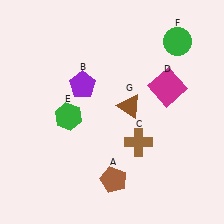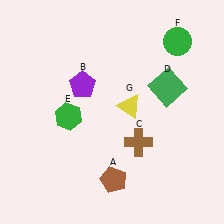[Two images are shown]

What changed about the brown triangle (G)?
In Image 1, G is brown. In Image 2, it changed to yellow.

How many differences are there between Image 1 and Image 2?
There are 2 differences between the two images.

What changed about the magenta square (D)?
In Image 1, D is magenta. In Image 2, it changed to green.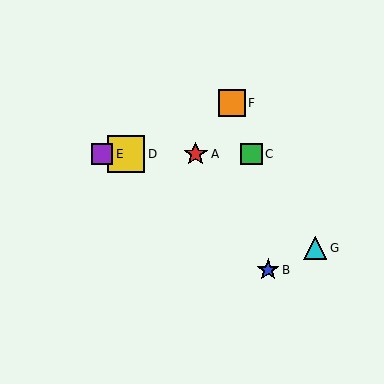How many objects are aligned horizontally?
4 objects (A, C, D, E) are aligned horizontally.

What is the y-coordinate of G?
Object G is at y≈248.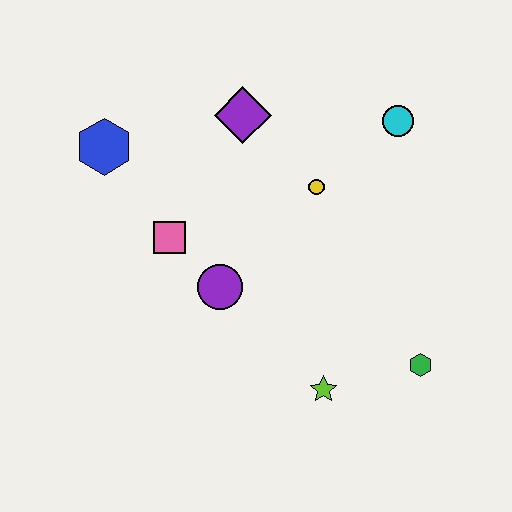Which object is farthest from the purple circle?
The cyan circle is farthest from the purple circle.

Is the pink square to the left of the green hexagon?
Yes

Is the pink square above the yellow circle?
No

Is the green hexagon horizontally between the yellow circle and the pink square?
No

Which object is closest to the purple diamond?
The yellow circle is closest to the purple diamond.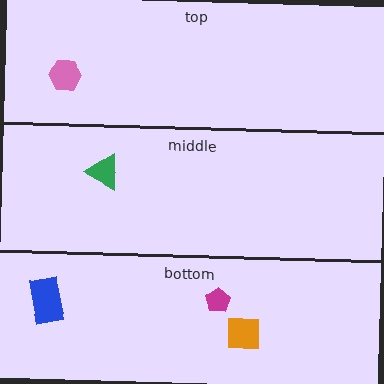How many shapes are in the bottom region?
3.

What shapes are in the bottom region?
The blue rectangle, the magenta pentagon, the orange square.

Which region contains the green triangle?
The middle region.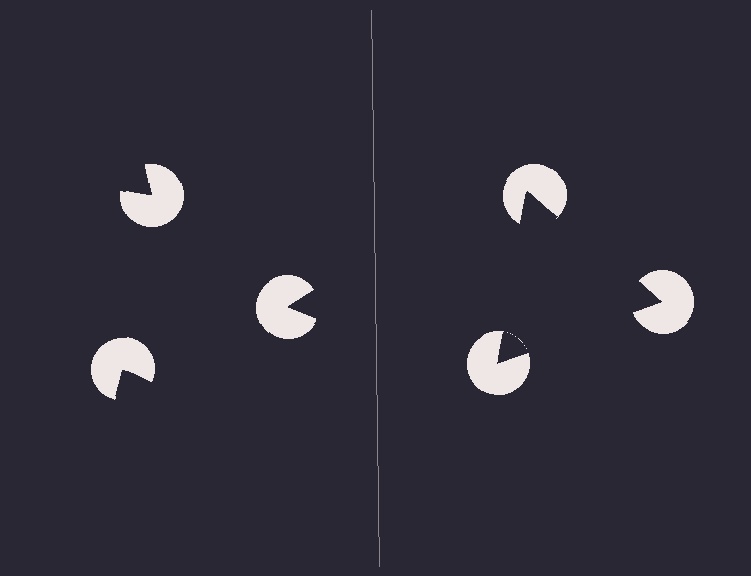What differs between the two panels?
The pac-man discs are positioned identically on both sides; only the wedge orientations differ. On the right they align to a triangle; on the left they are misaligned.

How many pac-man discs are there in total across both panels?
6 — 3 on each side.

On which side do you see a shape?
An illusory triangle appears on the right side. On the left side the wedge cuts are rotated, so no coherent shape forms.